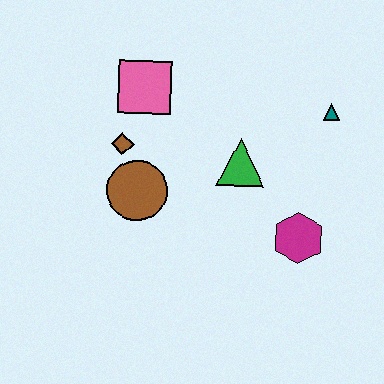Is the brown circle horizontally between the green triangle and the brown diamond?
Yes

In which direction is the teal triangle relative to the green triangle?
The teal triangle is to the right of the green triangle.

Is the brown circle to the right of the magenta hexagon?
No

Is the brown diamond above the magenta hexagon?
Yes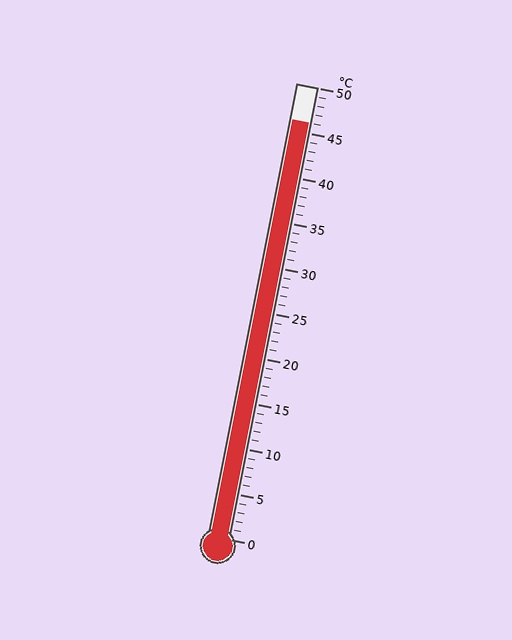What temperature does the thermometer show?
The thermometer shows approximately 46°C.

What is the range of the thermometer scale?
The thermometer scale ranges from 0°C to 50°C.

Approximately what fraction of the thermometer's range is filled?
The thermometer is filled to approximately 90% of its range.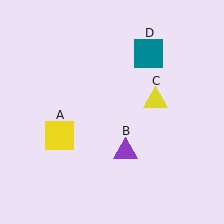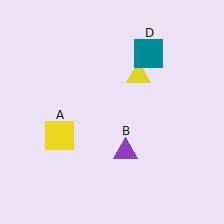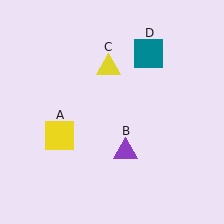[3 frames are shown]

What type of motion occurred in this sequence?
The yellow triangle (object C) rotated counterclockwise around the center of the scene.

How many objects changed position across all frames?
1 object changed position: yellow triangle (object C).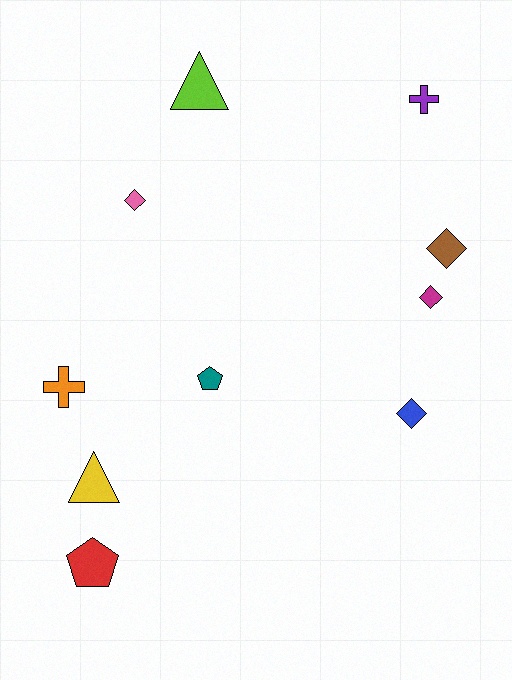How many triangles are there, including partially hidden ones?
There are 2 triangles.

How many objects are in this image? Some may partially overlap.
There are 10 objects.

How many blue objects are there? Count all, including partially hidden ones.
There is 1 blue object.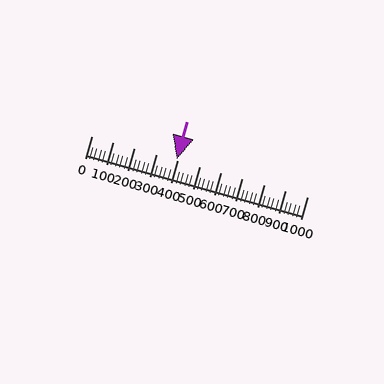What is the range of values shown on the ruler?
The ruler shows values from 0 to 1000.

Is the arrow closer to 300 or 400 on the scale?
The arrow is closer to 400.